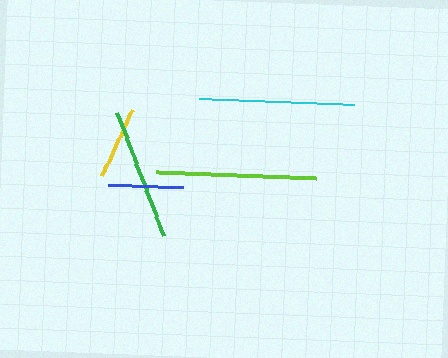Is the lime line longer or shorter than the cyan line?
The lime line is longer than the cyan line.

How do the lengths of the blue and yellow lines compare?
The blue and yellow lines are approximately the same length.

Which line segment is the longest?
The lime line is the longest at approximately 160 pixels.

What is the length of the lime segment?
The lime segment is approximately 160 pixels long.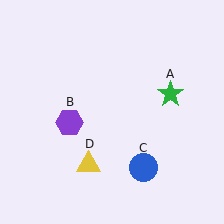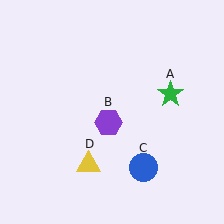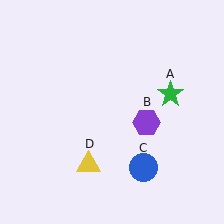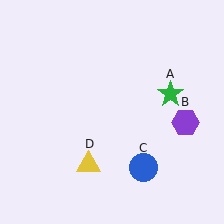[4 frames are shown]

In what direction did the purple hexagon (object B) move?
The purple hexagon (object B) moved right.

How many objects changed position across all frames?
1 object changed position: purple hexagon (object B).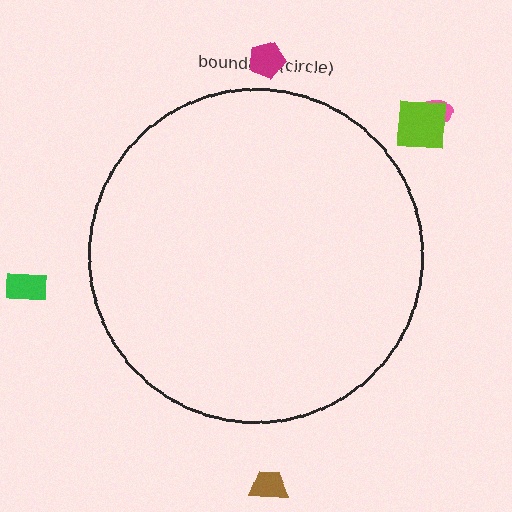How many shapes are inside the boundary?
0 inside, 5 outside.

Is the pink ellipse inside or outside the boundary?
Outside.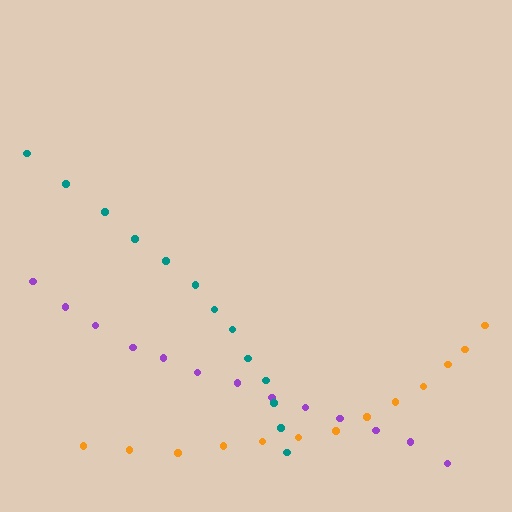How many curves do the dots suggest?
There are 3 distinct paths.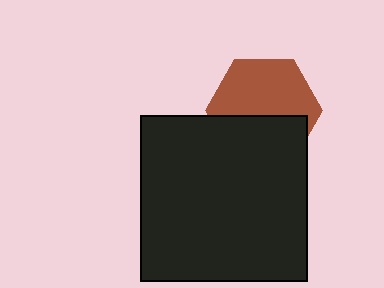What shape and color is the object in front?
The object in front is a black square.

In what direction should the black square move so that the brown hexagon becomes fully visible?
The black square should move down. That is the shortest direction to clear the overlap and leave the brown hexagon fully visible.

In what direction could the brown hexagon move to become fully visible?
The brown hexagon could move up. That would shift it out from behind the black square entirely.